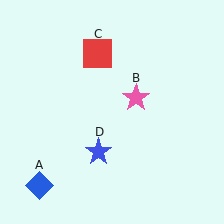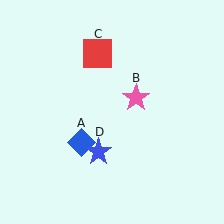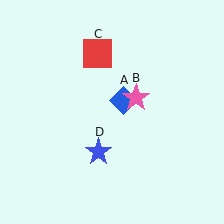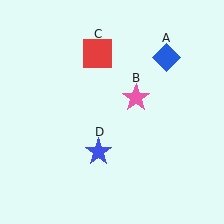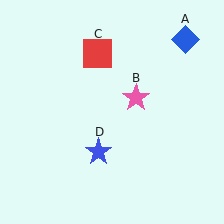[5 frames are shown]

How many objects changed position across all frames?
1 object changed position: blue diamond (object A).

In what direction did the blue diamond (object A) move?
The blue diamond (object A) moved up and to the right.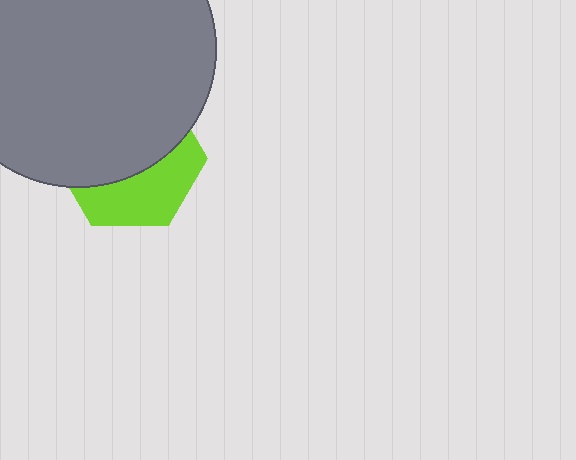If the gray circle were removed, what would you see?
You would see the complete lime hexagon.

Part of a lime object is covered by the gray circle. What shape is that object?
It is a hexagon.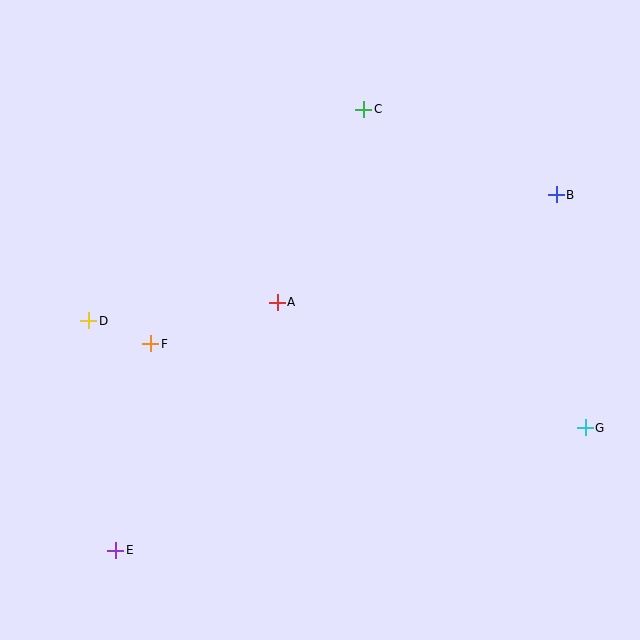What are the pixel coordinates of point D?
Point D is at (89, 321).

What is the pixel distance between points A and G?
The distance between A and G is 333 pixels.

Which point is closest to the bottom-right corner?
Point G is closest to the bottom-right corner.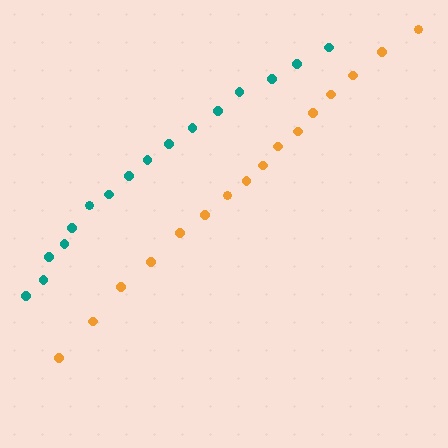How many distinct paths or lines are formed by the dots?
There are 2 distinct paths.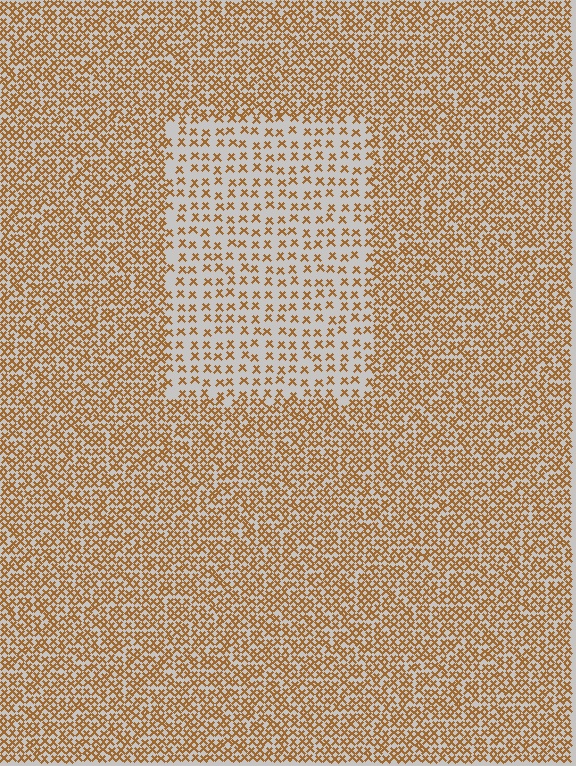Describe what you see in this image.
The image contains small brown elements arranged at two different densities. A rectangle-shaped region is visible where the elements are less densely packed than the surrounding area.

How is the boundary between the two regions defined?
The boundary is defined by a change in element density (approximately 2.3x ratio). All elements are the same color, size, and shape.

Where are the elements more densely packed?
The elements are more densely packed outside the rectangle boundary.